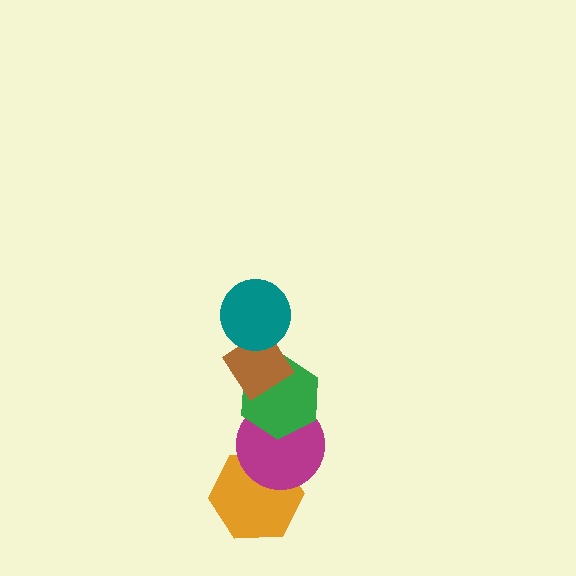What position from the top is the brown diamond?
The brown diamond is 2nd from the top.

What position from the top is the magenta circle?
The magenta circle is 4th from the top.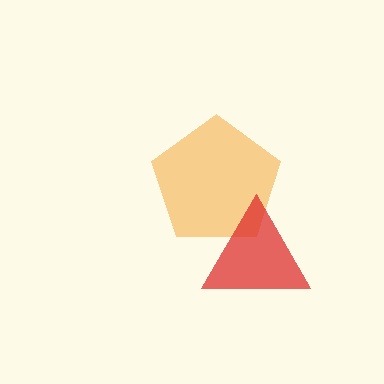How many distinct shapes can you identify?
There are 2 distinct shapes: an orange pentagon, a red triangle.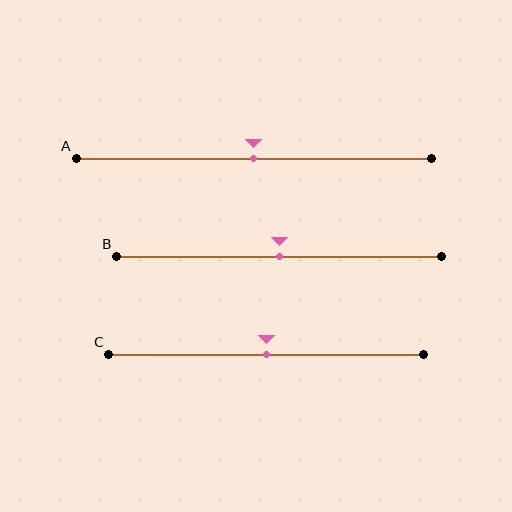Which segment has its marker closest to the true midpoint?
Segment A has its marker closest to the true midpoint.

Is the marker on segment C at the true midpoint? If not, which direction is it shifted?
Yes, the marker on segment C is at the true midpoint.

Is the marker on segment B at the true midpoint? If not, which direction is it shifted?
Yes, the marker on segment B is at the true midpoint.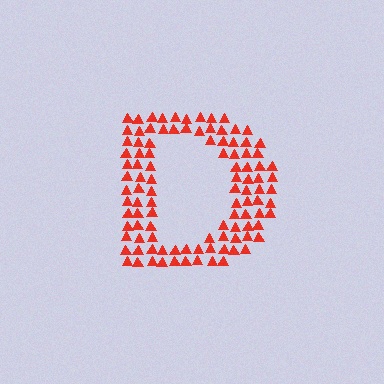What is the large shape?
The large shape is the letter D.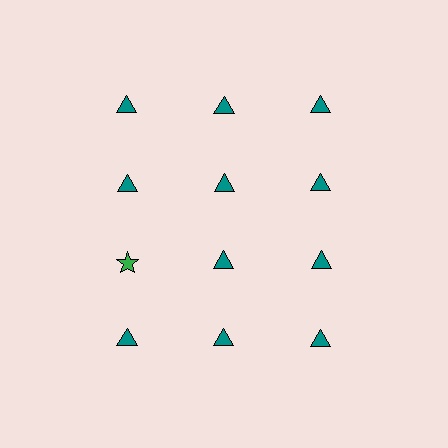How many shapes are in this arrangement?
There are 12 shapes arranged in a grid pattern.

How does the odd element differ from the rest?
It differs in both color (green instead of teal) and shape (star instead of triangle).